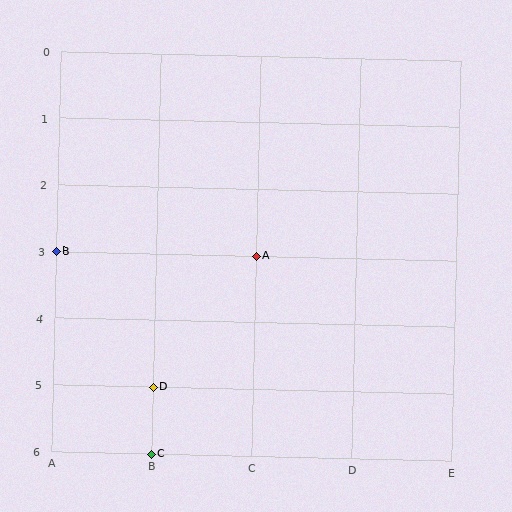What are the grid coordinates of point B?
Point B is at grid coordinates (A, 3).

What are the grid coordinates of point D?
Point D is at grid coordinates (B, 5).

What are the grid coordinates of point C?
Point C is at grid coordinates (B, 6).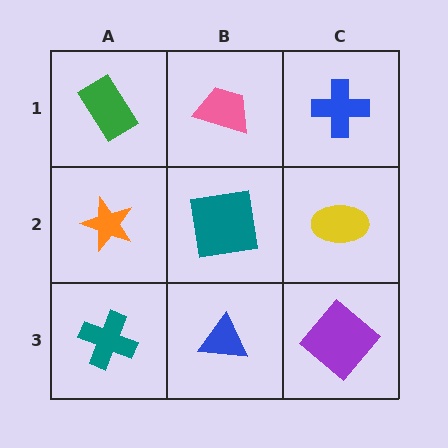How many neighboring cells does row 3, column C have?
2.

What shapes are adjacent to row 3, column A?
An orange star (row 2, column A), a blue triangle (row 3, column B).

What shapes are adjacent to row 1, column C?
A yellow ellipse (row 2, column C), a pink trapezoid (row 1, column B).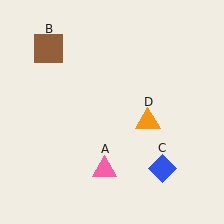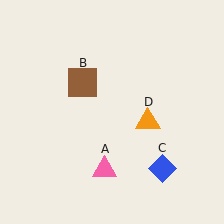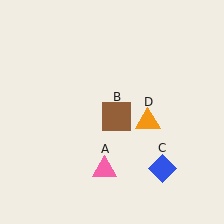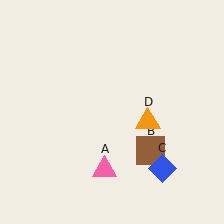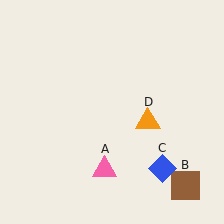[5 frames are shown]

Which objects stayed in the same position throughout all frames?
Pink triangle (object A) and blue diamond (object C) and orange triangle (object D) remained stationary.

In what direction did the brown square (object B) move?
The brown square (object B) moved down and to the right.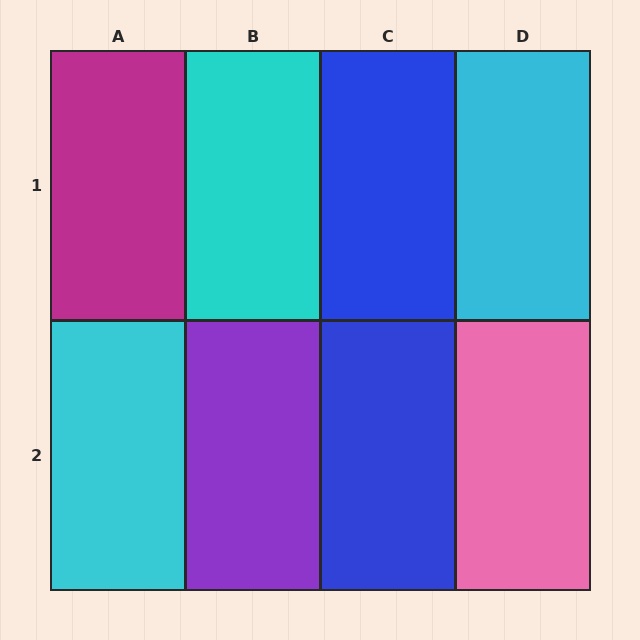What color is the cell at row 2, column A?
Cyan.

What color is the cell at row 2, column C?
Blue.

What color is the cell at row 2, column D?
Pink.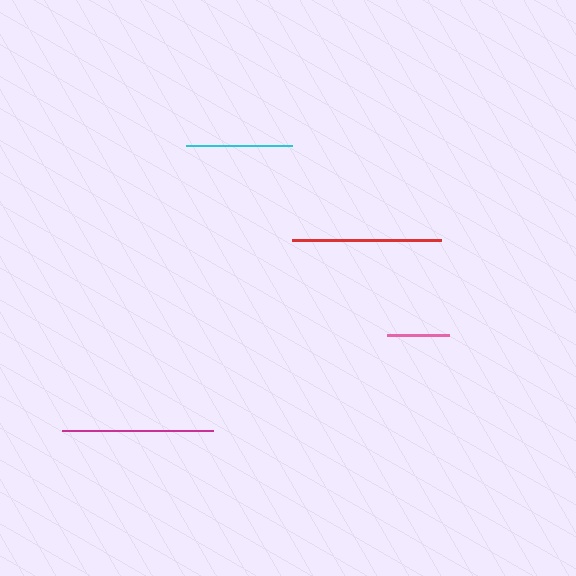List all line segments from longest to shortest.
From longest to shortest: magenta, red, cyan, pink.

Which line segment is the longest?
The magenta line is the longest at approximately 151 pixels.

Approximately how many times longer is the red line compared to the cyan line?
The red line is approximately 1.4 times the length of the cyan line.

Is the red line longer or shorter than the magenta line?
The magenta line is longer than the red line.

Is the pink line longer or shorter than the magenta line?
The magenta line is longer than the pink line.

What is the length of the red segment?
The red segment is approximately 149 pixels long.